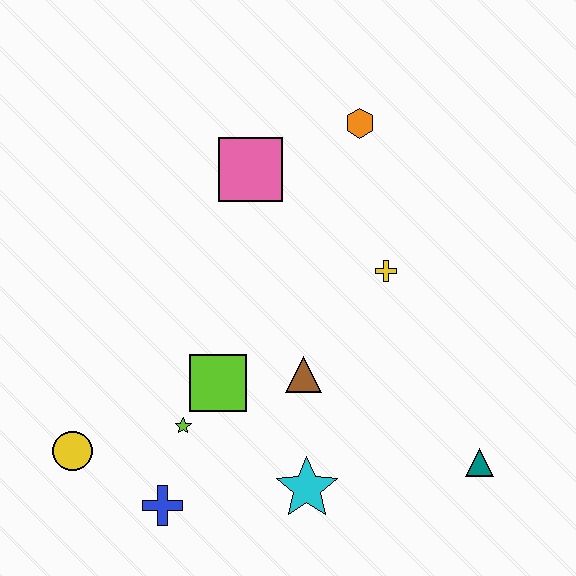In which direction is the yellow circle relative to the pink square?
The yellow circle is below the pink square.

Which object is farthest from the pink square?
The teal triangle is farthest from the pink square.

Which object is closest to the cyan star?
The brown triangle is closest to the cyan star.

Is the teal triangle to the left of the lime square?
No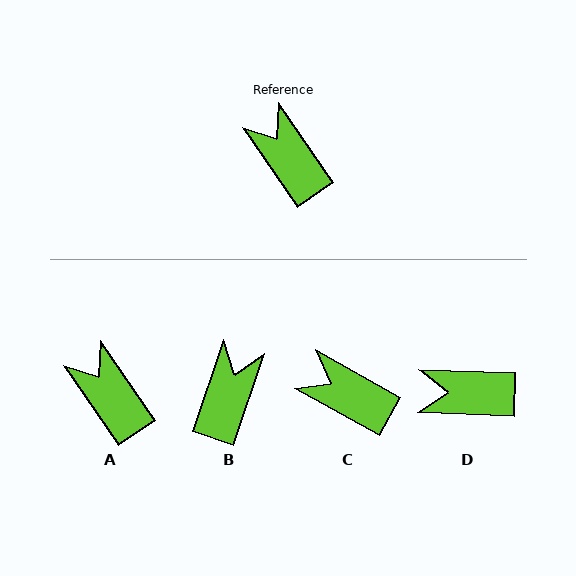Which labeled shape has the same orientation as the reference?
A.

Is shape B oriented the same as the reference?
No, it is off by about 53 degrees.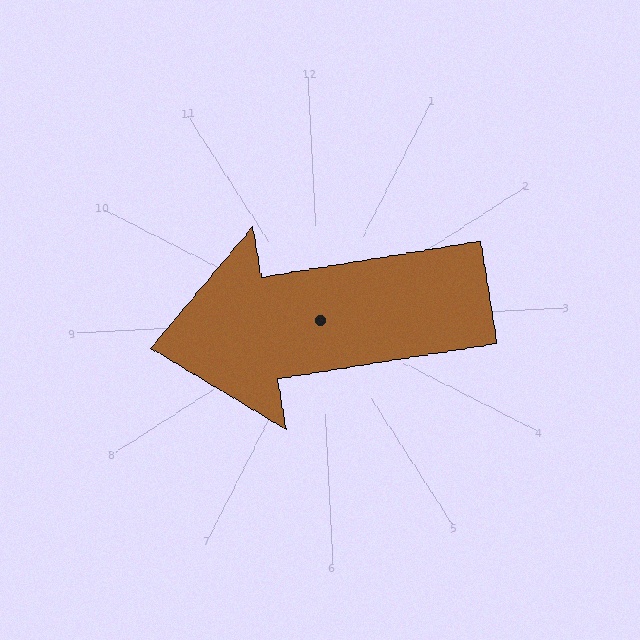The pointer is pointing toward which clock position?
Roughly 9 o'clock.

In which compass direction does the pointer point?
West.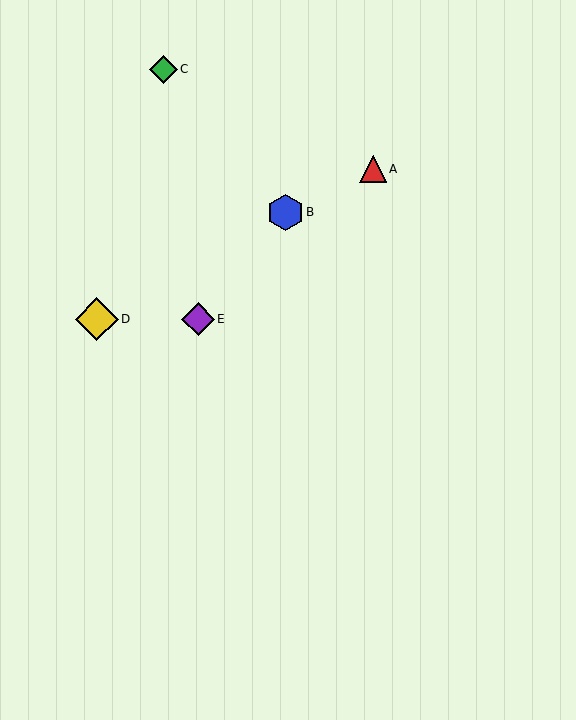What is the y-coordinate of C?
Object C is at y≈69.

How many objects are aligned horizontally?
2 objects (D, E) are aligned horizontally.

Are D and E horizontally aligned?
Yes, both are at y≈319.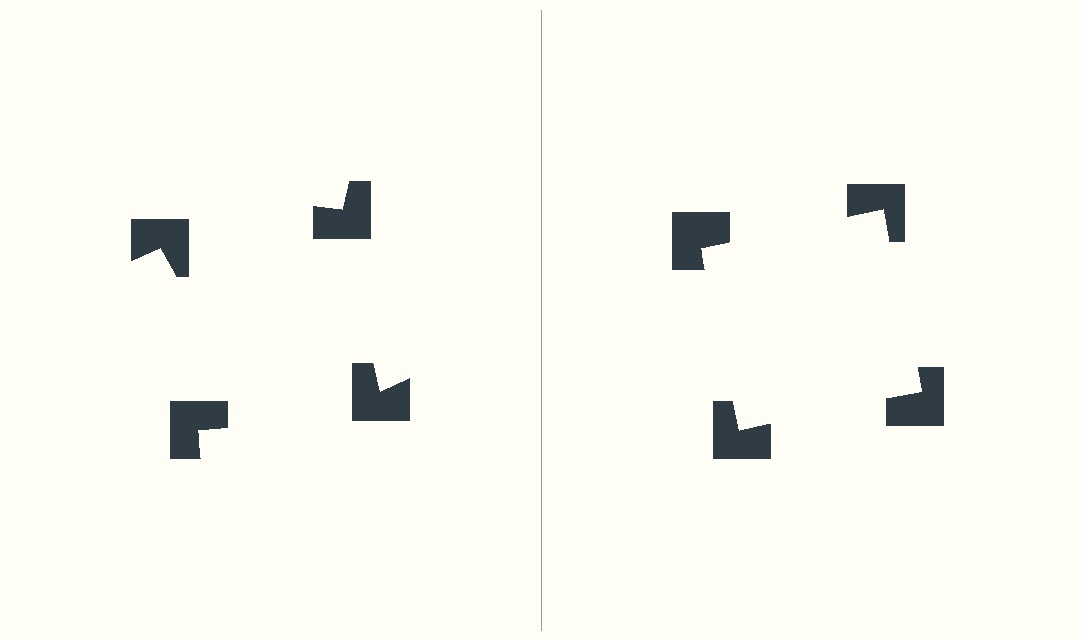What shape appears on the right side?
An illusory square.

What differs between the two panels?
The notched squares are positioned identically on both sides; only the wedge orientations differ. On the right they align to a square; on the left they are misaligned.